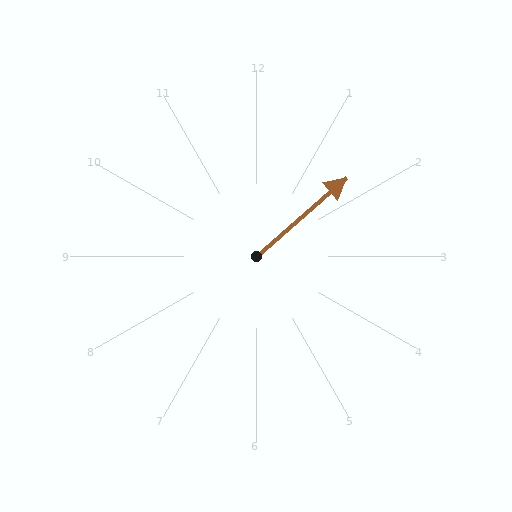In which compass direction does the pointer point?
Northeast.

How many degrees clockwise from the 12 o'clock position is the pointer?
Approximately 49 degrees.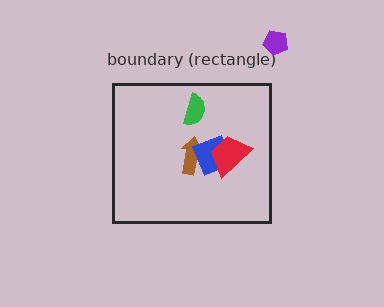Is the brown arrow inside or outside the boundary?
Inside.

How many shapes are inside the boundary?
4 inside, 1 outside.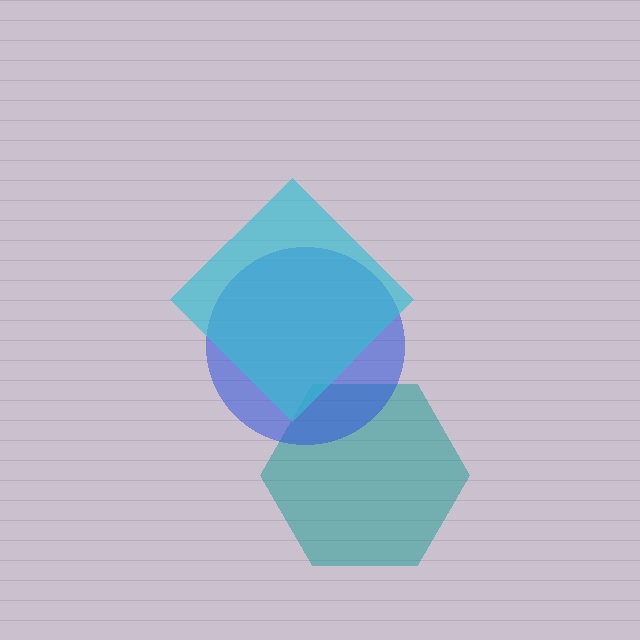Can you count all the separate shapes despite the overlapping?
Yes, there are 3 separate shapes.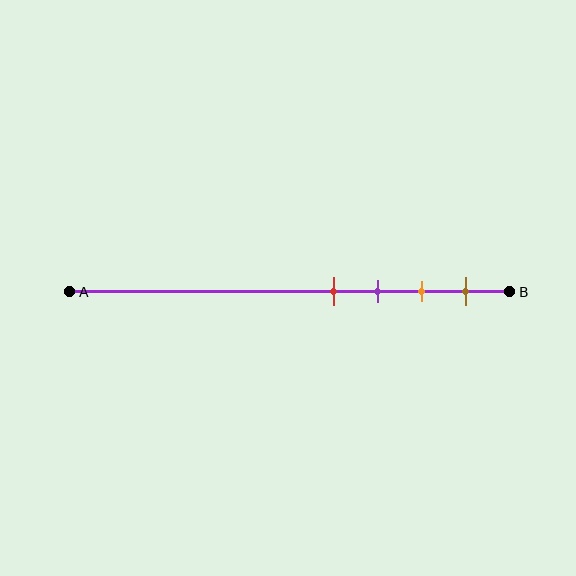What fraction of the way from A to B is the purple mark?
The purple mark is approximately 70% (0.7) of the way from A to B.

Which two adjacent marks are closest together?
The red and purple marks are the closest adjacent pair.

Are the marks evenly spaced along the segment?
Yes, the marks are approximately evenly spaced.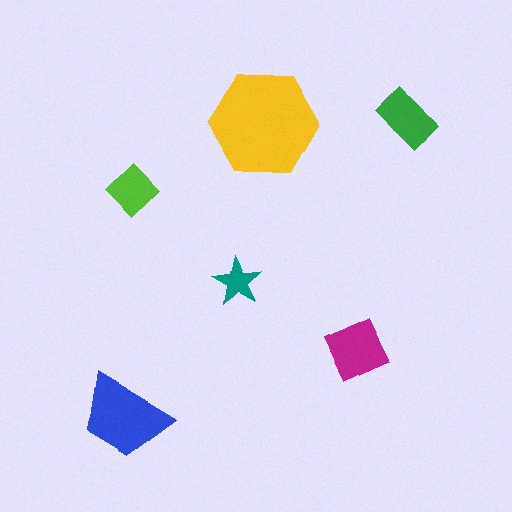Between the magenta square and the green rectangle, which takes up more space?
The magenta square.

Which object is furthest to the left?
The blue trapezoid is leftmost.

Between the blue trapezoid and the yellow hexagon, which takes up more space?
The yellow hexagon.